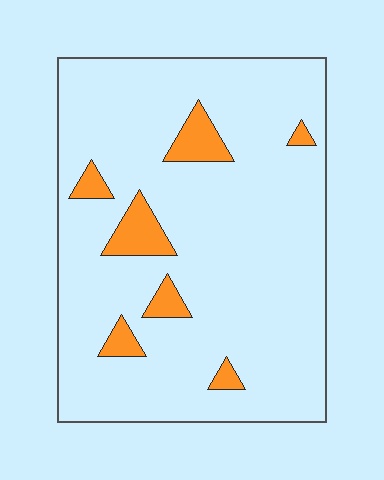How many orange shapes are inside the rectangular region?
7.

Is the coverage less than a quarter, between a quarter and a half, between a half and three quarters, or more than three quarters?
Less than a quarter.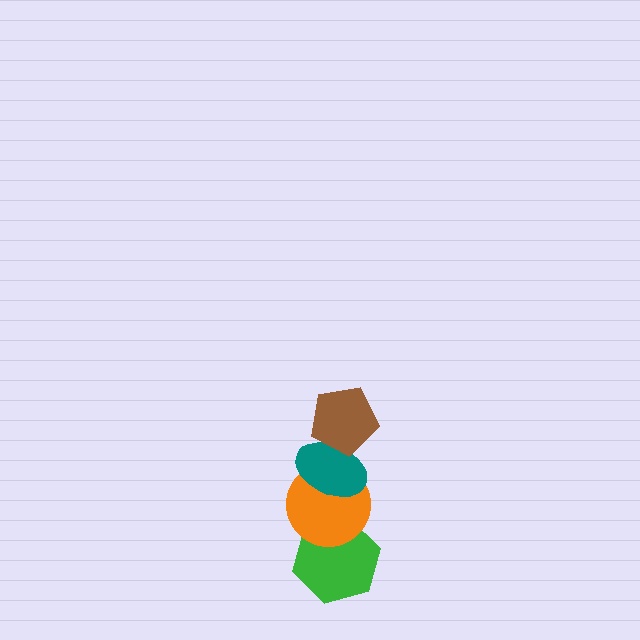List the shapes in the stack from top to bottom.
From top to bottom: the brown pentagon, the teal ellipse, the orange circle, the green hexagon.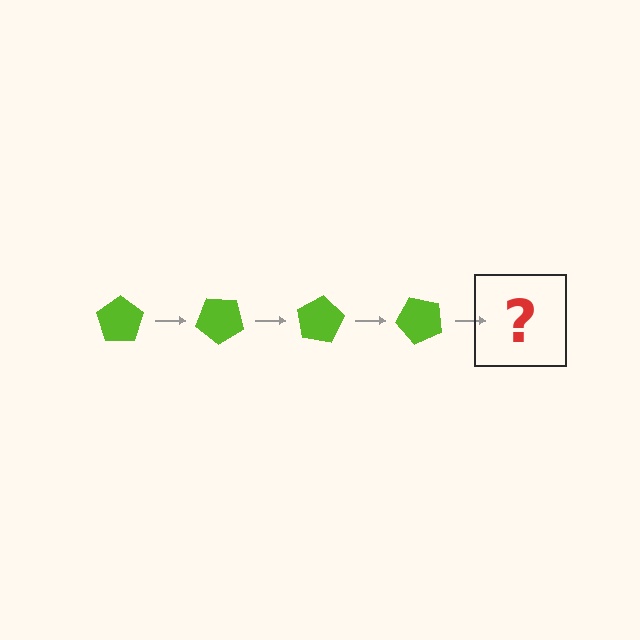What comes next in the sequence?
The next element should be a lime pentagon rotated 160 degrees.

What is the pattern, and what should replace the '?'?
The pattern is that the pentagon rotates 40 degrees each step. The '?' should be a lime pentagon rotated 160 degrees.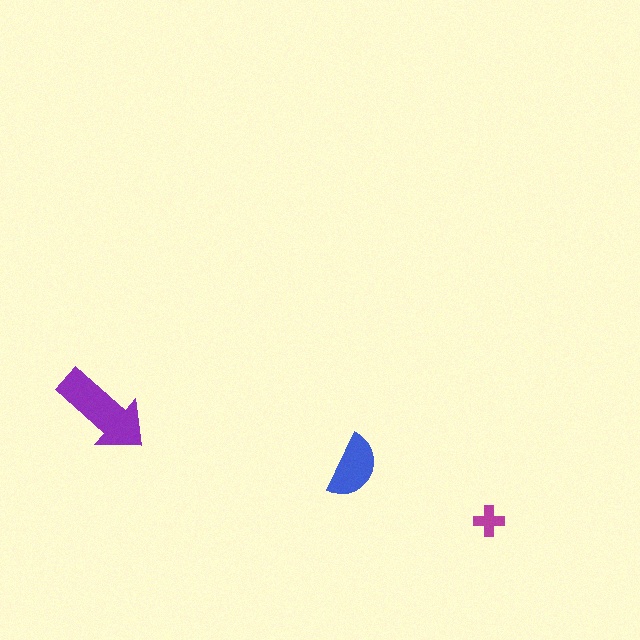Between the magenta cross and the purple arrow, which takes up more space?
The purple arrow.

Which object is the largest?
The purple arrow.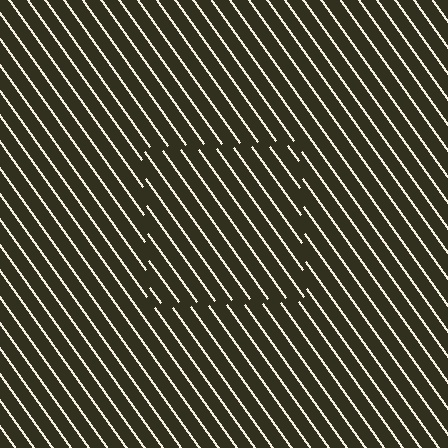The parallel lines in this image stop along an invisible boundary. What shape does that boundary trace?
An illusory square. The interior of the shape contains the same grating, shifted by half a period — the contour is defined by the phase discontinuity where line-ends from the inner and outer gratings abut.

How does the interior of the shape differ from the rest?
The interior of the shape contains the same grating, shifted by half a period — the contour is defined by the phase discontinuity where line-ends from the inner and outer gratings abut.